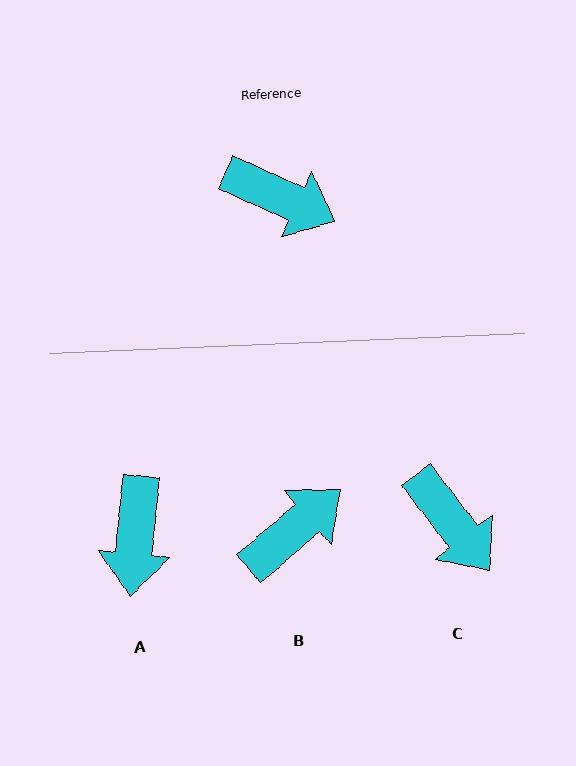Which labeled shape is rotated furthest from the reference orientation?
A, about 71 degrees away.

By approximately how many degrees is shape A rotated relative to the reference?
Approximately 71 degrees clockwise.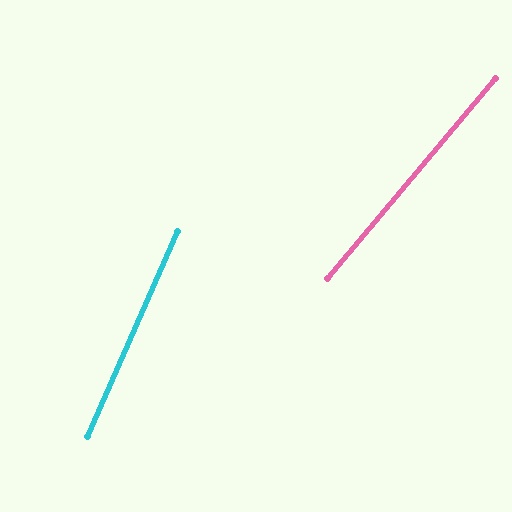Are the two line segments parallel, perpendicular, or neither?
Neither parallel nor perpendicular — they differ by about 16°.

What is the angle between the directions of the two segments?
Approximately 16 degrees.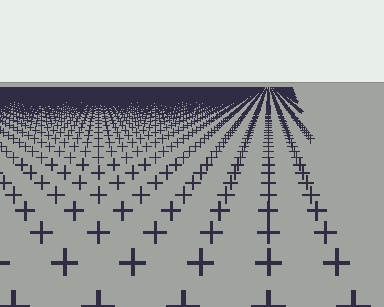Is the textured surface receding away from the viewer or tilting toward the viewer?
The surface is receding away from the viewer. Texture elements get smaller and denser toward the top.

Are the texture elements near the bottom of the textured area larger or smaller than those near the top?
Larger. Near the bottom, elements are closer to the viewer and appear at a bigger on-screen size.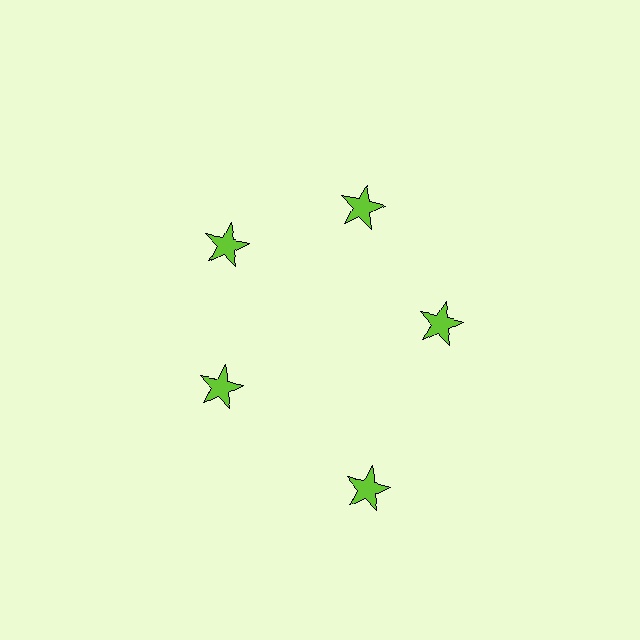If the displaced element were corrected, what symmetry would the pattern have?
It would have 5-fold rotational symmetry — the pattern would map onto itself every 72 degrees.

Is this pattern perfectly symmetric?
No. The 5 lime stars are arranged in a ring, but one element near the 5 o'clock position is pushed outward from the center, breaking the 5-fold rotational symmetry.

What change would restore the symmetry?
The symmetry would be restored by moving it inward, back onto the ring so that all 5 stars sit at equal angles and equal distance from the center.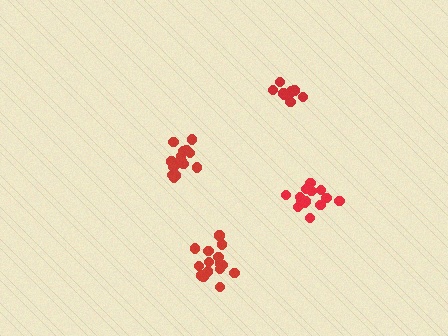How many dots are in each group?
Group 1: 15 dots, Group 2: 16 dots, Group 3: 11 dots, Group 4: 16 dots (58 total).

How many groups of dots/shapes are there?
There are 4 groups.